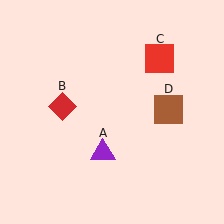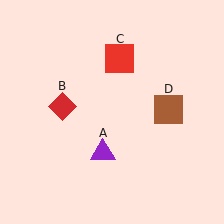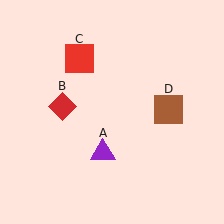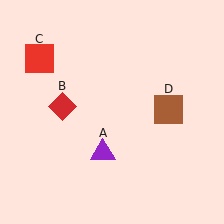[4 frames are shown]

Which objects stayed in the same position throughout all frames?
Purple triangle (object A) and red diamond (object B) and brown square (object D) remained stationary.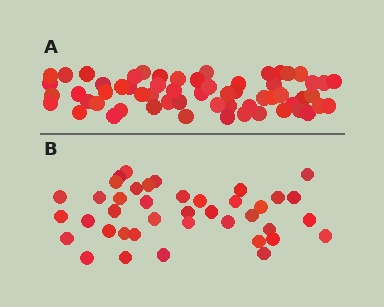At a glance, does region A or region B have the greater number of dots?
Region A (the top region) has more dots.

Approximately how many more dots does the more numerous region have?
Region A has approximately 20 more dots than region B.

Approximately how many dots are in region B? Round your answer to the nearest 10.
About 40 dots.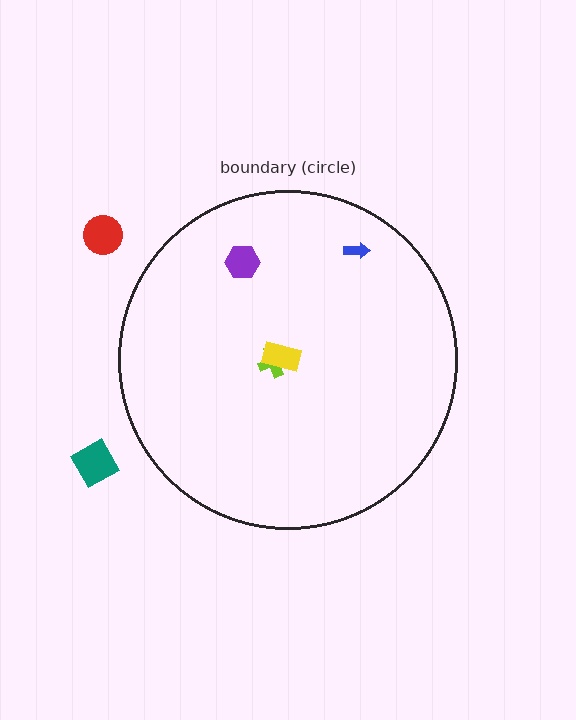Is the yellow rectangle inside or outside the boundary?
Inside.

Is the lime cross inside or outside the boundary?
Inside.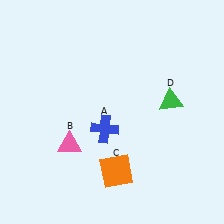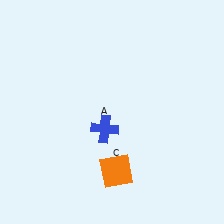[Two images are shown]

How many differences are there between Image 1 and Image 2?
There are 2 differences between the two images.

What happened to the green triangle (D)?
The green triangle (D) was removed in Image 2. It was in the top-right area of Image 1.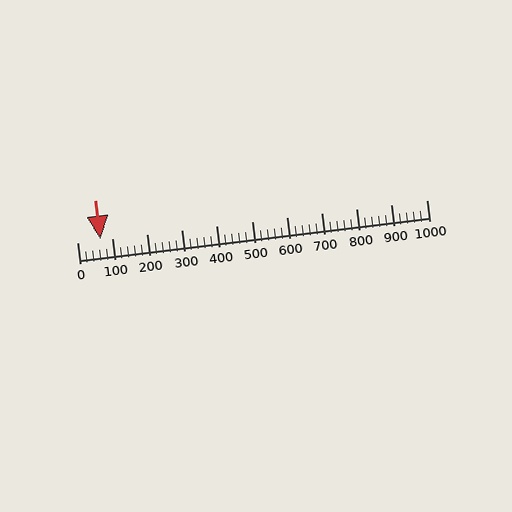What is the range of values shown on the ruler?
The ruler shows values from 0 to 1000.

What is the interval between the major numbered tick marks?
The major tick marks are spaced 100 units apart.